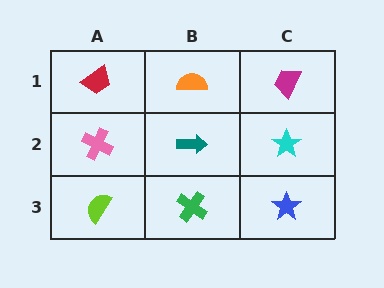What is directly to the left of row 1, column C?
An orange semicircle.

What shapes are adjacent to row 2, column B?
An orange semicircle (row 1, column B), a green cross (row 3, column B), a pink cross (row 2, column A), a cyan star (row 2, column C).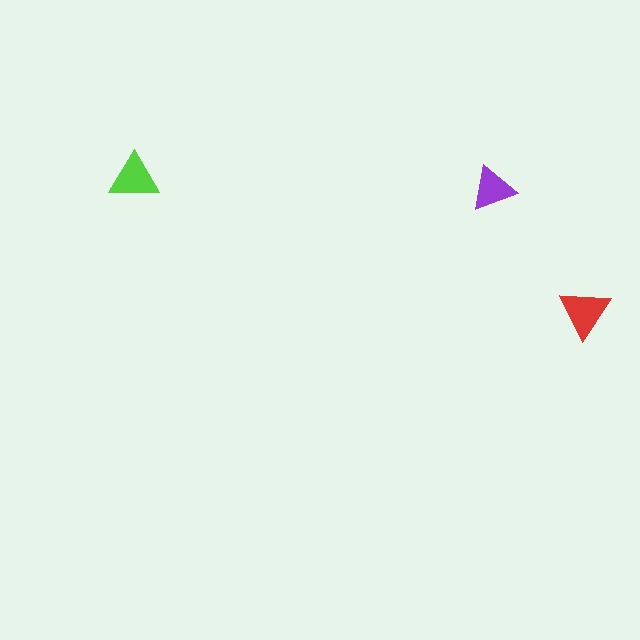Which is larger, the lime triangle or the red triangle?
The red one.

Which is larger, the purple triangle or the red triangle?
The red one.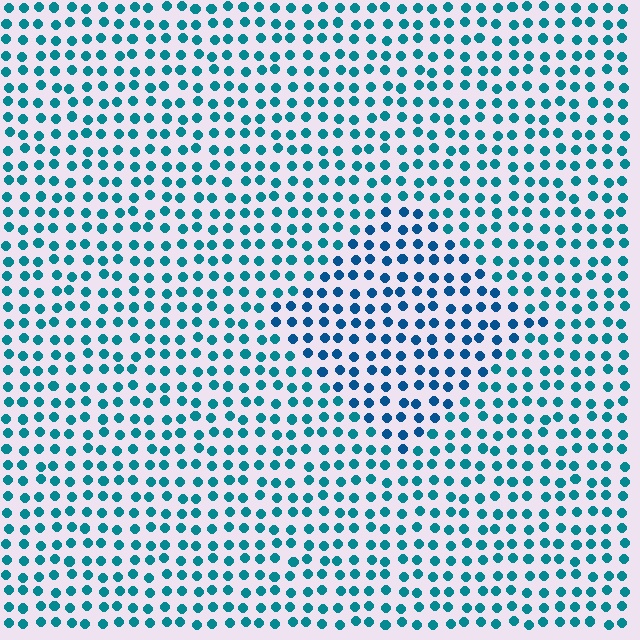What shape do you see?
I see a diamond.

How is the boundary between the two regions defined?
The boundary is defined purely by a slight shift in hue (about 24 degrees). Spacing, size, and orientation are identical on both sides.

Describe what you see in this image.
The image is filled with small teal elements in a uniform arrangement. A diamond-shaped region is visible where the elements are tinted to a slightly different hue, forming a subtle color boundary.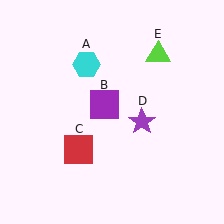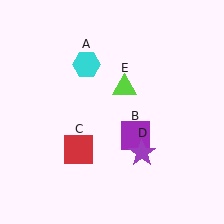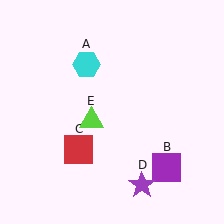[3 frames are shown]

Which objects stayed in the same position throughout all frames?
Cyan hexagon (object A) and red square (object C) remained stationary.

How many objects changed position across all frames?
3 objects changed position: purple square (object B), purple star (object D), lime triangle (object E).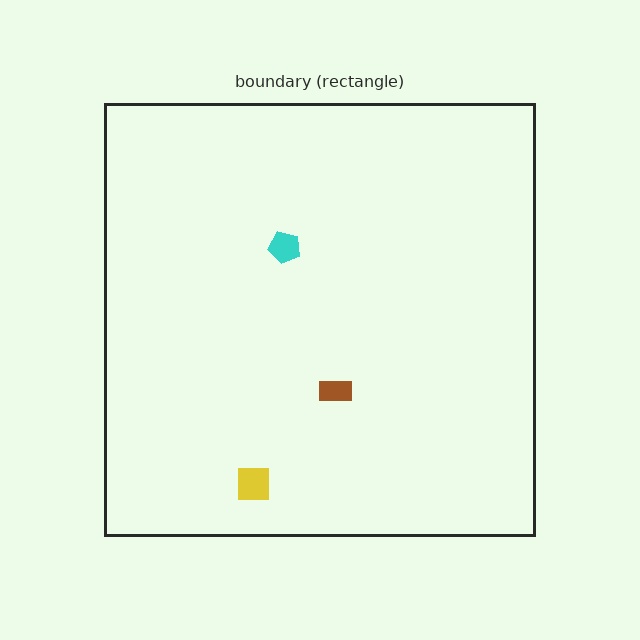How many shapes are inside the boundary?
3 inside, 0 outside.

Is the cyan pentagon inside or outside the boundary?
Inside.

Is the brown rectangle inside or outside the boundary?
Inside.